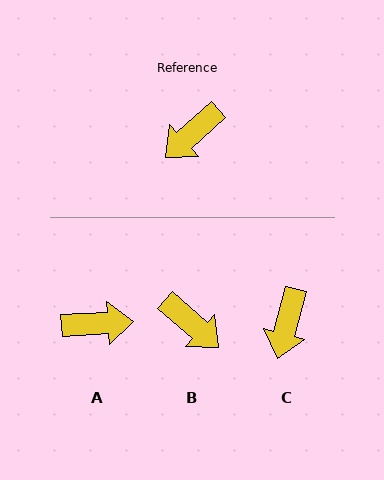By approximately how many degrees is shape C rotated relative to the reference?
Approximately 33 degrees counter-clockwise.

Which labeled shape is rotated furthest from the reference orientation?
A, about 141 degrees away.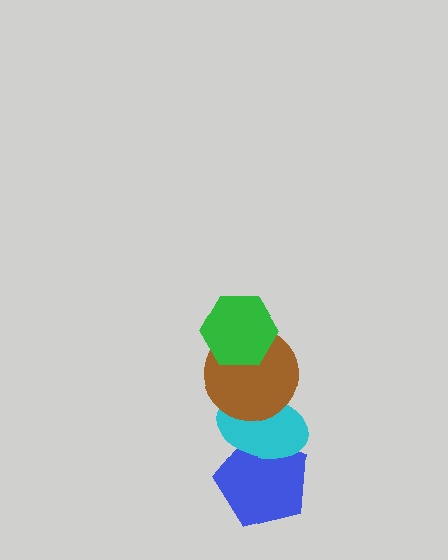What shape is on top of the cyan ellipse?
The brown circle is on top of the cyan ellipse.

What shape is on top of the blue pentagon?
The cyan ellipse is on top of the blue pentagon.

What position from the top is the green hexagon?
The green hexagon is 1st from the top.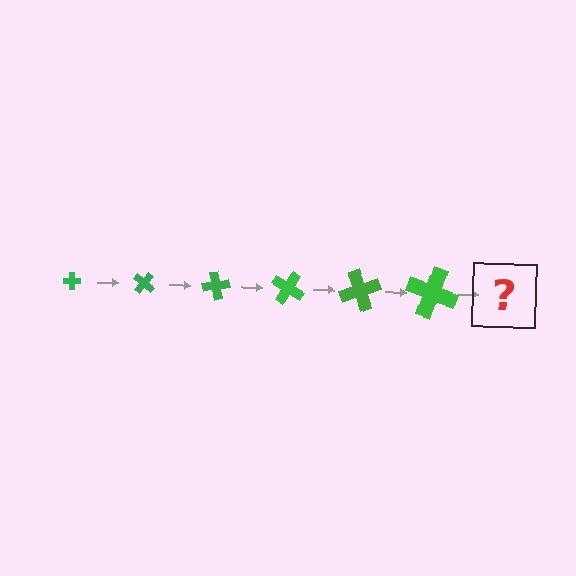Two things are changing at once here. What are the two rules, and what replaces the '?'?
The two rules are that the cross grows larger each step and it rotates 40 degrees each step. The '?' should be a cross, larger than the previous one and rotated 240 degrees from the start.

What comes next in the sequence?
The next element should be a cross, larger than the previous one and rotated 240 degrees from the start.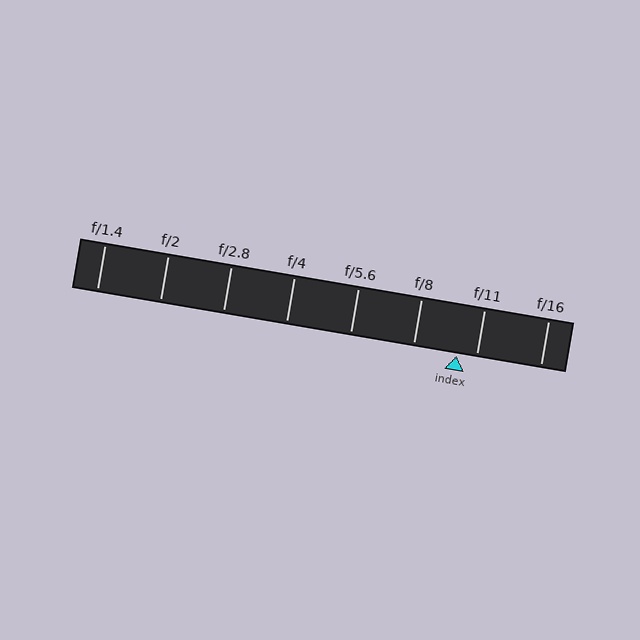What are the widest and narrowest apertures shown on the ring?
The widest aperture shown is f/1.4 and the narrowest is f/16.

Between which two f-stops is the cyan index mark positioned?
The index mark is between f/8 and f/11.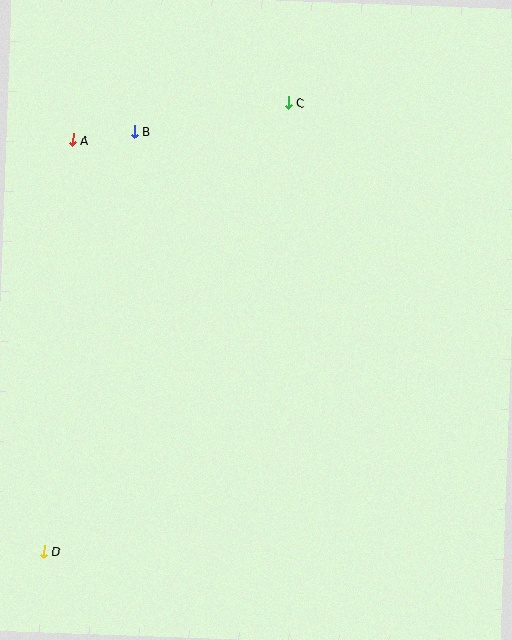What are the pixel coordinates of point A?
Point A is at (73, 140).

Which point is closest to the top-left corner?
Point A is closest to the top-left corner.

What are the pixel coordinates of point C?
Point C is at (288, 103).